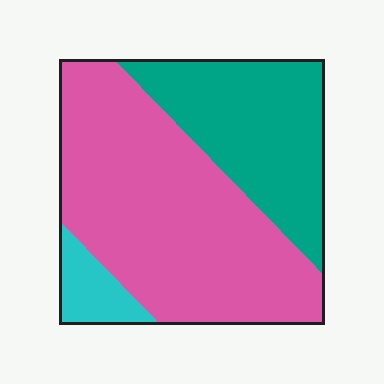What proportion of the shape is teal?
Teal covers roughly 30% of the shape.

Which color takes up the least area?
Cyan, at roughly 10%.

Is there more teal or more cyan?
Teal.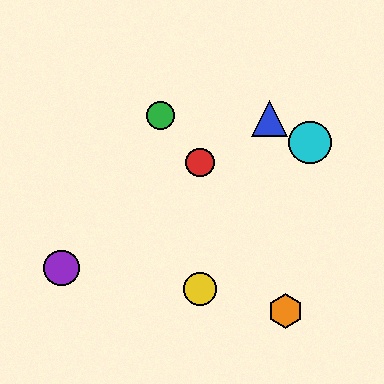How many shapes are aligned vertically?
2 shapes (the red circle, the yellow circle) are aligned vertically.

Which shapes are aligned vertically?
The red circle, the yellow circle are aligned vertically.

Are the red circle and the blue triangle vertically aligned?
No, the red circle is at x≈200 and the blue triangle is at x≈270.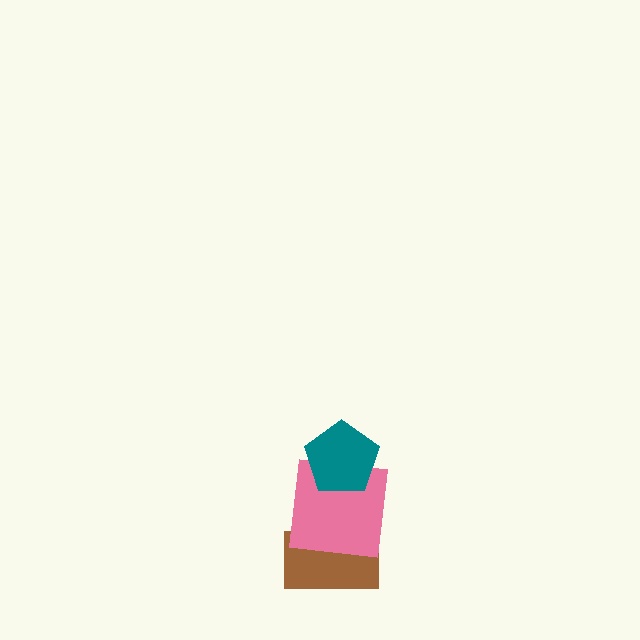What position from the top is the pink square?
The pink square is 2nd from the top.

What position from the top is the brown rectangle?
The brown rectangle is 3rd from the top.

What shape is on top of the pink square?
The teal pentagon is on top of the pink square.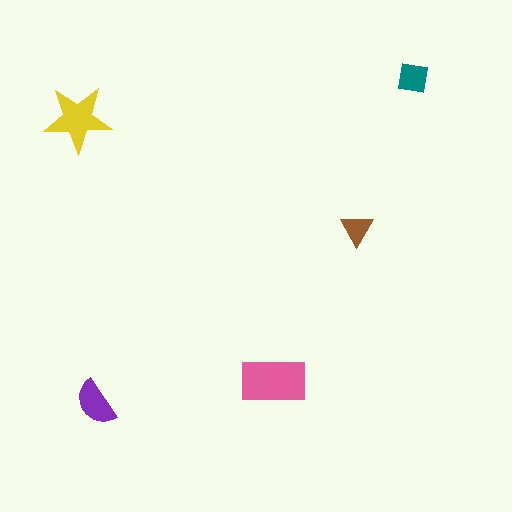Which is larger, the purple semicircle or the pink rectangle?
The pink rectangle.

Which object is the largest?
The pink rectangle.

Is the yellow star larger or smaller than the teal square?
Larger.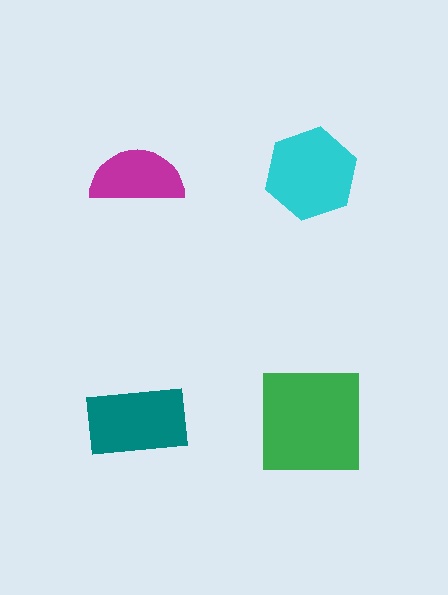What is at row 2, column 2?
A green square.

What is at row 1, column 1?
A magenta semicircle.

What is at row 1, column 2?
A cyan hexagon.